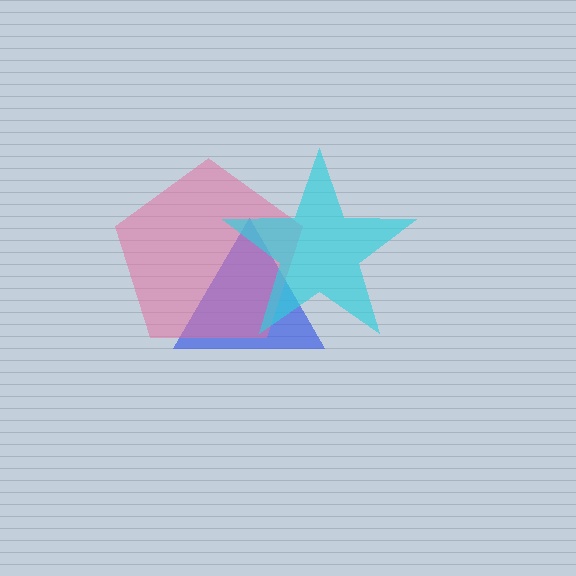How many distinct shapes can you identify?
There are 3 distinct shapes: a blue triangle, a pink pentagon, a cyan star.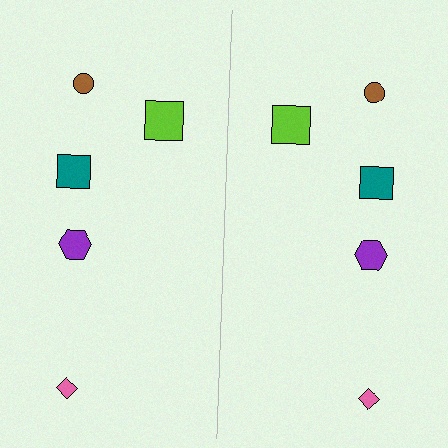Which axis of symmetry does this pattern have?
The pattern has a vertical axis of symmetry running through the center of the image.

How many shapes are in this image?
There are 10 shapes in this image.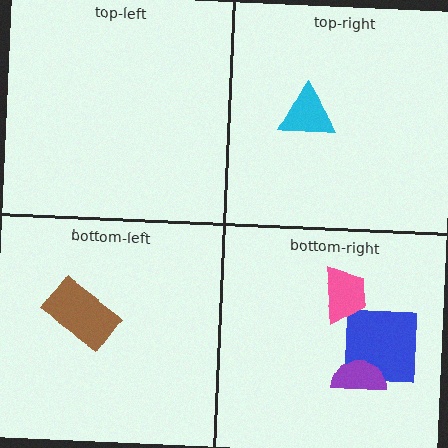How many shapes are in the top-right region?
1.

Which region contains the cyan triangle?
The top-right region.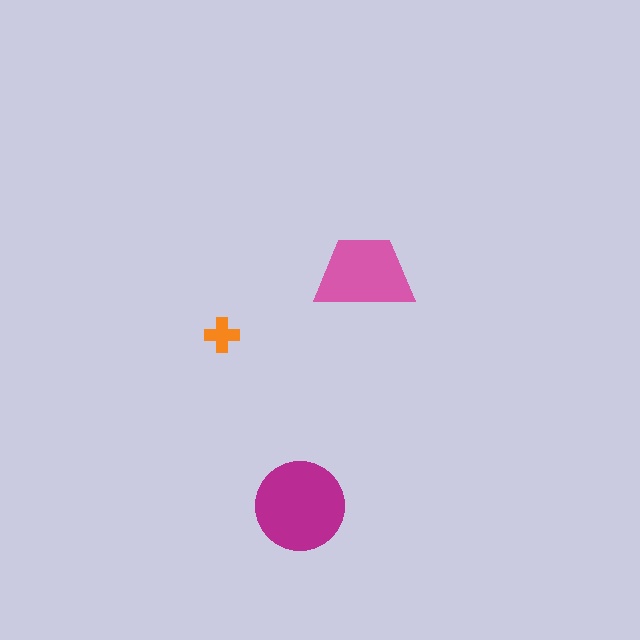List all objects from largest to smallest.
The magenta circle, the pink trapezoid, the orange cross.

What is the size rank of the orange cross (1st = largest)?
3rd.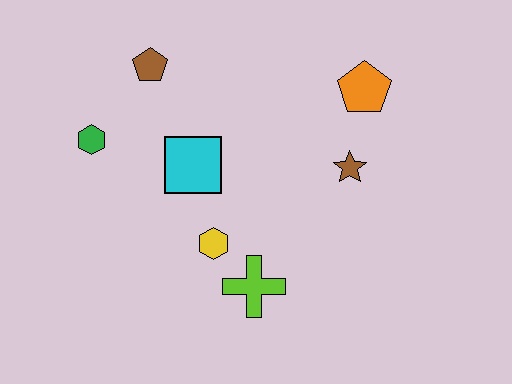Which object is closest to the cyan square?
The yellow hexagon is closest to the cyan square.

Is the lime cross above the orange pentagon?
No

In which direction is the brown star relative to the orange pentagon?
The brown star is below the orange pentagon.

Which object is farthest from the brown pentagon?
The lime cross is farthest from the brown pentagon.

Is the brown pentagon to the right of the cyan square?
No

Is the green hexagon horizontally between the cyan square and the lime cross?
No